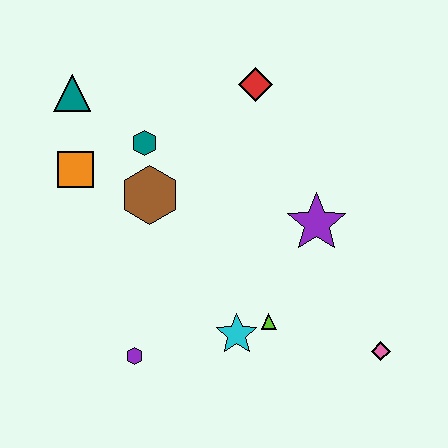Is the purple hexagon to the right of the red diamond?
No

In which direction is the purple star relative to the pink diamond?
The purple star is above the pink diamond.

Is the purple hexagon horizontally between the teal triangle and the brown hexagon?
Yes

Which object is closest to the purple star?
The lime triangle is closest to the purple star.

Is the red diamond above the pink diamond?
Yes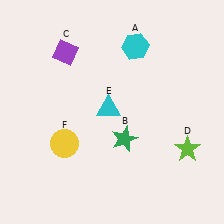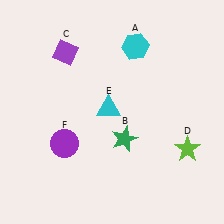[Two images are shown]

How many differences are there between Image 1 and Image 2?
There is 1 difference between the two images.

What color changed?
The circle (F) changed from yellow in Image 1 to purple in Image 2.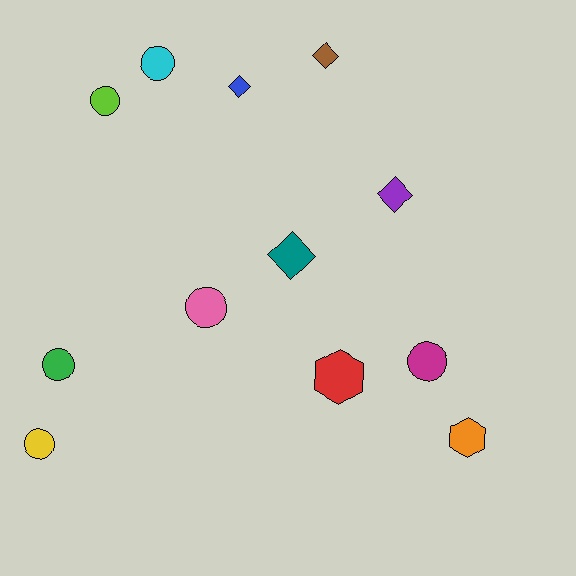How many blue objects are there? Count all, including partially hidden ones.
There is 1 blue object.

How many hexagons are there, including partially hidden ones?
There are 2 hexagons.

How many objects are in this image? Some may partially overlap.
There are 12 objects.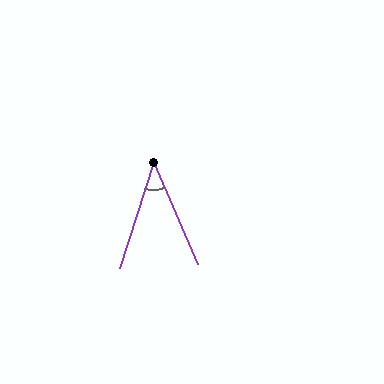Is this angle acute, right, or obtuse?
It is acute.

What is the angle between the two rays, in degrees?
Approximately 41 degrees.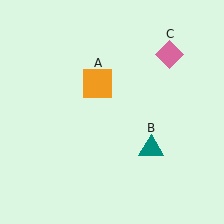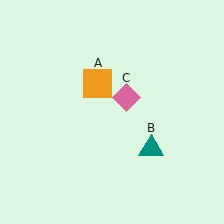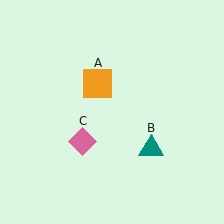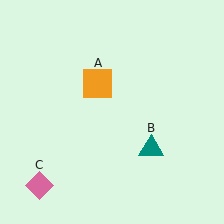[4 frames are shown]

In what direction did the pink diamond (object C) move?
The pink diamond (object C) moved down and to the left.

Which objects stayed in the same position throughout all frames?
Orange square (object A) and teal triangle (object B) remained stationary.